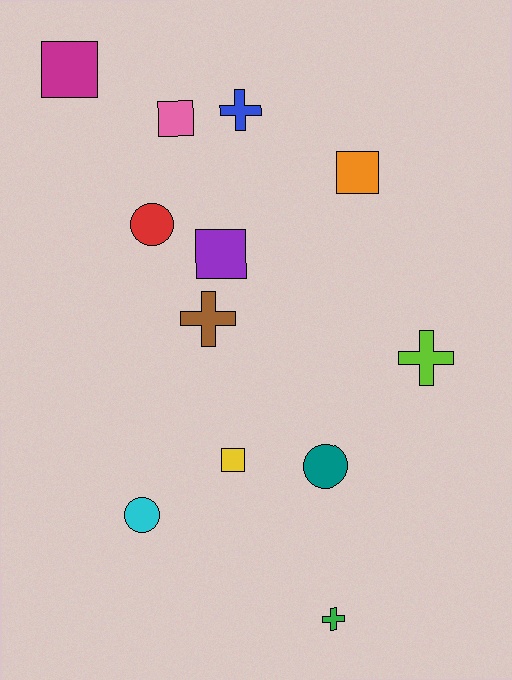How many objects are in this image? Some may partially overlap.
There are 12 objects.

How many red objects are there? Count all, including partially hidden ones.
There is 1 red object.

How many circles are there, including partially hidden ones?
There are 3 circles.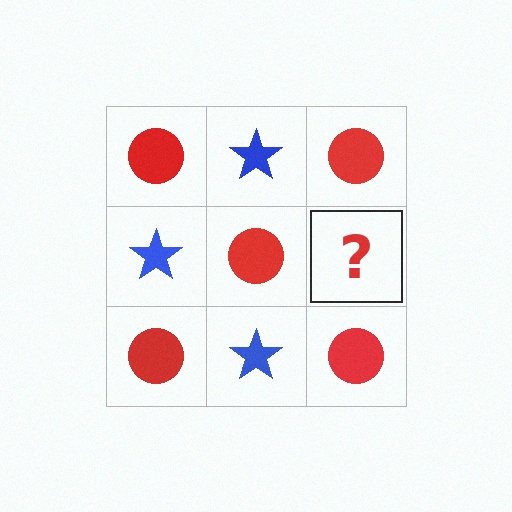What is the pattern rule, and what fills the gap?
The rule is that it alternates red circle and blue star in a checkerboard pattern. The gap should be filled with a blue star.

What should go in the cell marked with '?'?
The missing cell should contain a blue star.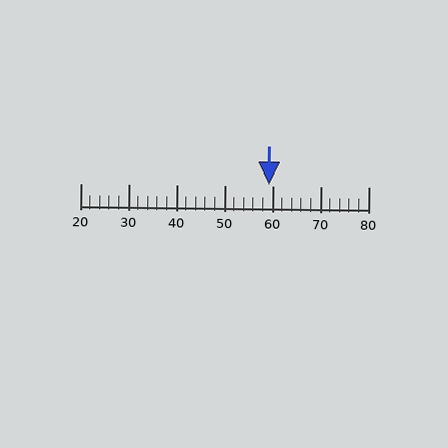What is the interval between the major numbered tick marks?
The major tick marks are spaced 10 units apart.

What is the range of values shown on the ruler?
The ruler shows values from 20 to 80.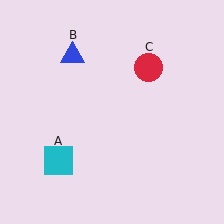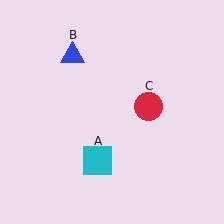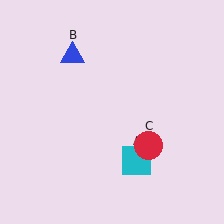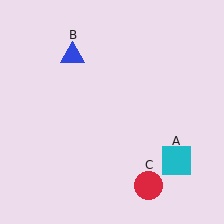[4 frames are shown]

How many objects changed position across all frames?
2 objects changed position: cyan square (object A), red circle (object C).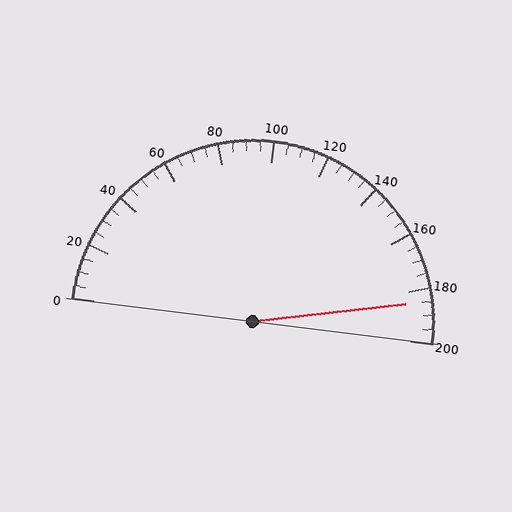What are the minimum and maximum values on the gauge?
The gauge ranges from 0 to 200.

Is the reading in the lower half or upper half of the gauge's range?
The reading is in the upper half of the range (0 to 200).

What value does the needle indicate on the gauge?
The needle indicates approximately 185.